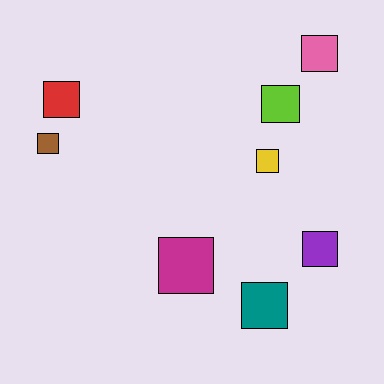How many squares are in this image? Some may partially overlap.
There are 8 squares.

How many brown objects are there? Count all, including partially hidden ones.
There is 1 brown object.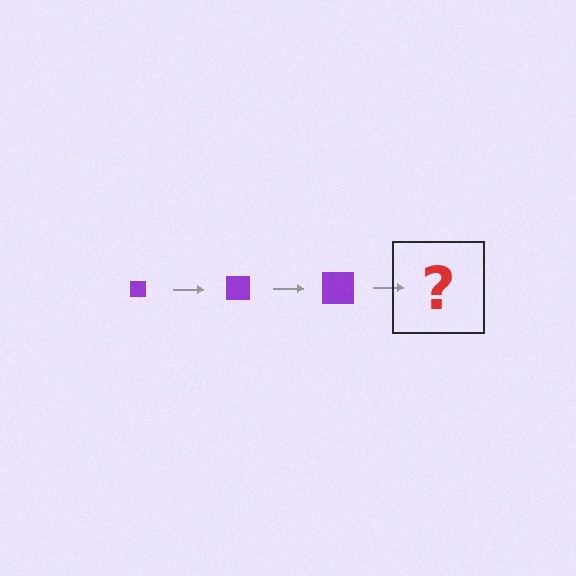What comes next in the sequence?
The next element should be a purple square, larger than the previous one.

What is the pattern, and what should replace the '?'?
The pattern is that the square gets progressively larger each step. The '?' should be a purple square, larger than the previous one.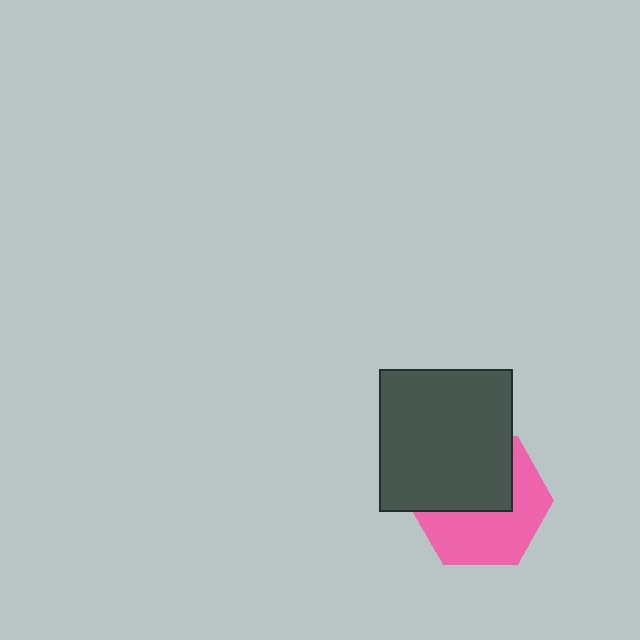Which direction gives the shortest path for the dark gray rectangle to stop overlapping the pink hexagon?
Moving up gives the shortest separation.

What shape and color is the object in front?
The object in front is a dark gray rectangle.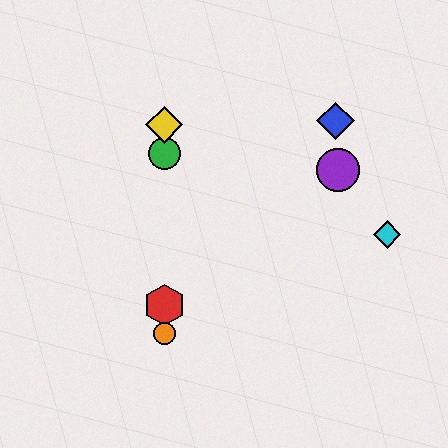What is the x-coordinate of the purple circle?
The purple circle is at x≈338.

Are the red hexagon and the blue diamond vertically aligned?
No, the red hexagon is at x≈164 and the blue diamond is at x≈335.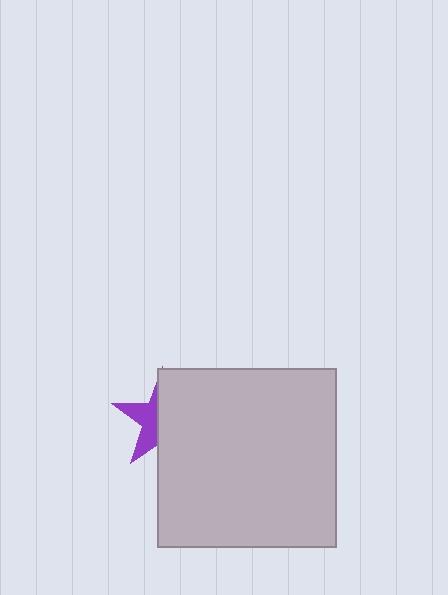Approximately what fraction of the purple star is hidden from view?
Roughly 61% of the purple star is hidden behind the light gray square.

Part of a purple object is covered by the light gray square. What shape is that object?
It is a star.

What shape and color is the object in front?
The object in front is a light gray square.